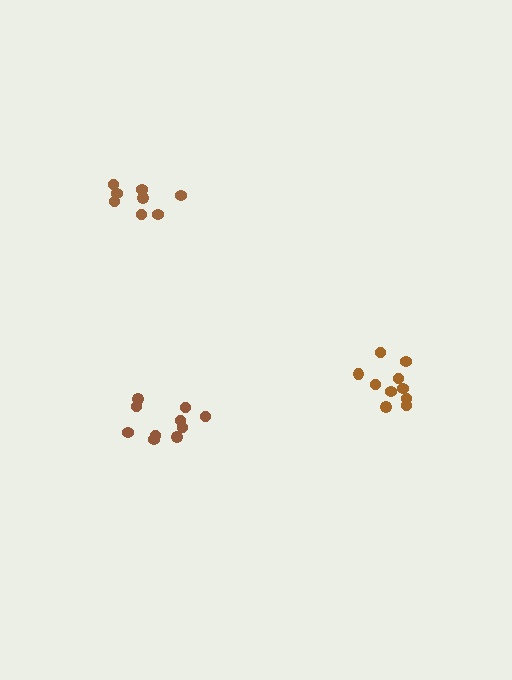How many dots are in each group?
Group 1: 10 dots, Group 2: 8 dots, Group 3: 10 dots (28 total).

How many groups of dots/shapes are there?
There are 3 groups.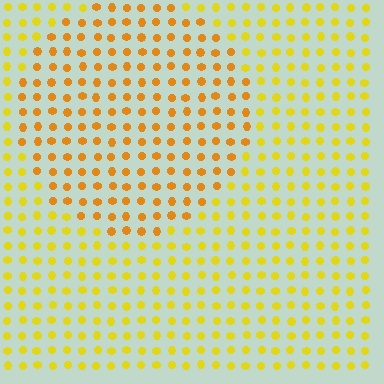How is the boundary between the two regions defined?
The boundary is defined purely by a slight shift in hue (about 24 degrees). Spacing, size, and orientation are identical on both sides.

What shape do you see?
I see a circle.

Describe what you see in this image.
The image is filled with small yellow elements in a uniform arrangement. A circle-shaped region is visible where the elements are tinted to a slightly different hue, forming a subtle color boundary.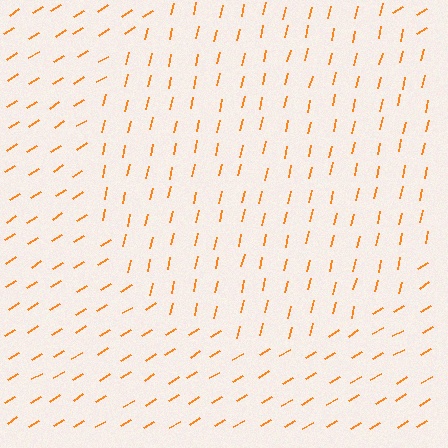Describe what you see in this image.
The image is filled with small orange line segments. A circle region in the image has lines oriented differently from the surrounding lines, creating a visible texture boundary.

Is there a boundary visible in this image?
Yes, there is a texture boundary formed by a change in line orientation.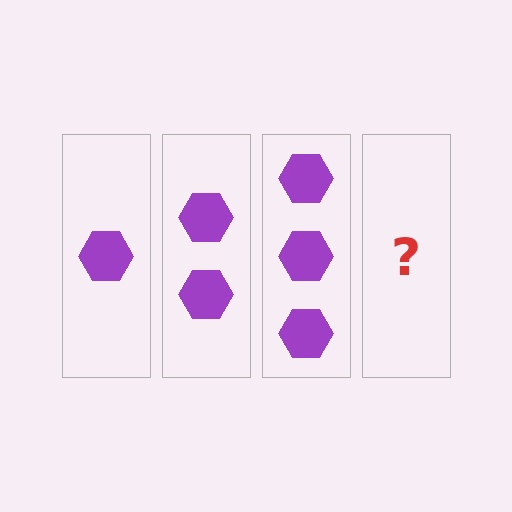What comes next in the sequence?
The next element should be 4 hexagons.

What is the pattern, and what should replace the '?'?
The pattern is that each step adds one more hexagon. The '?' should be 4 hexagons.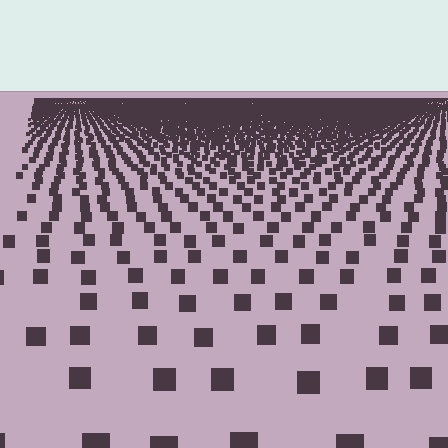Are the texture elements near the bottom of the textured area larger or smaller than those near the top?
Larger. Near the bottom, elements are closer to the viewer and appear at a bigger on-screen size.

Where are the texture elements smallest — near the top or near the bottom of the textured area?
Near the top.